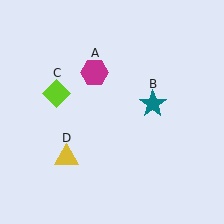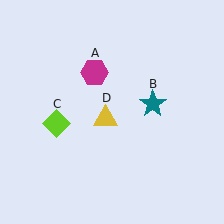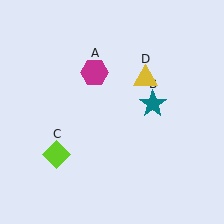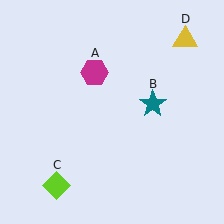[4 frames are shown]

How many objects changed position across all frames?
2 objects changed position: lime diamond (object C), yellow triangle (object D).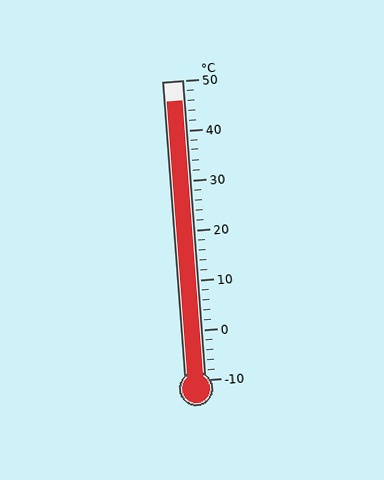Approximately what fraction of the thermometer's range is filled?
The thermometer is filled to approximately 95% of its range.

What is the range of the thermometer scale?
The thermometer scale ranges from -10°C to 50°C.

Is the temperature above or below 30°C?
The temperature is above 30°C.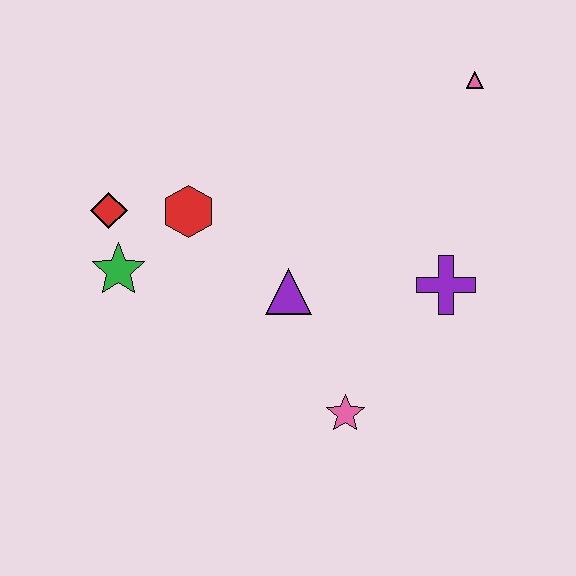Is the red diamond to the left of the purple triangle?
Yes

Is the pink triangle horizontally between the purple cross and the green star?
No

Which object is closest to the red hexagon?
The red diamond is closest to the red hexagon.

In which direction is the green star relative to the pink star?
The green star is to the left of the pink star.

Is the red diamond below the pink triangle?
Yes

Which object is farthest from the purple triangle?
The pink triangle is farthest from the purple triangle.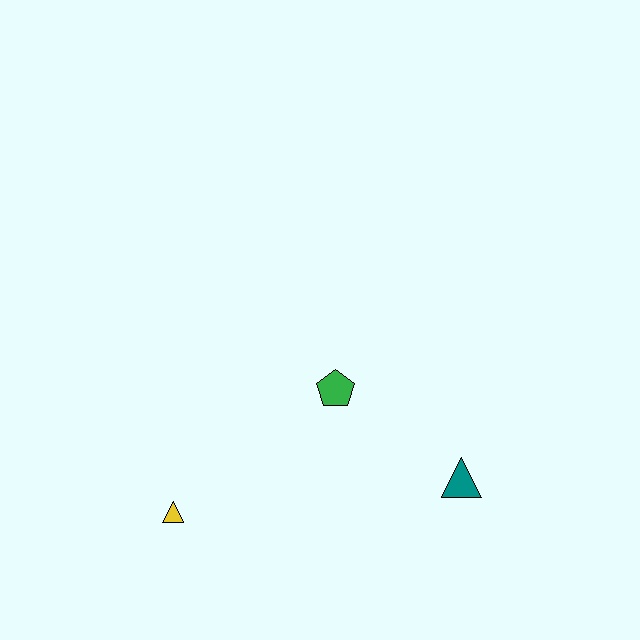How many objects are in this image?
There are 3 objects.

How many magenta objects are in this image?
There are no magenta objects.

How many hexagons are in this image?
There are no hexagons.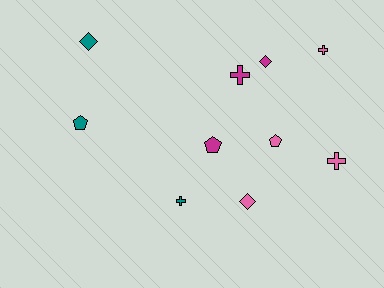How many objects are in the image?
There are 10 objects.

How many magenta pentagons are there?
There is 1 magenta pentagon.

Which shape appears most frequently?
Cross, with 4 objects.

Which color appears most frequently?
Pink, with 4 objects.